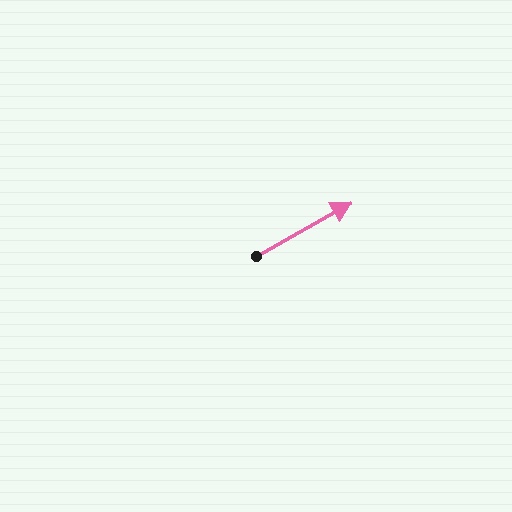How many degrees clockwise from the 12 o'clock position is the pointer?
Approximately 61 degrees.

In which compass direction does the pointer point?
Northeast.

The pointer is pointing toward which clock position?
Roughly 2 o'clock.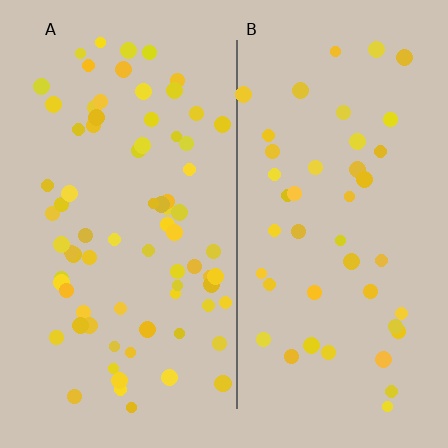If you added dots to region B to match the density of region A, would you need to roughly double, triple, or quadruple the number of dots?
Approximately double.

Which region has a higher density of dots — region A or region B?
A (the left).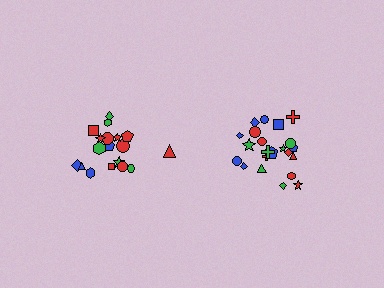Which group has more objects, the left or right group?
The right group.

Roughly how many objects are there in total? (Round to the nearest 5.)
Roughly 40 objects in total.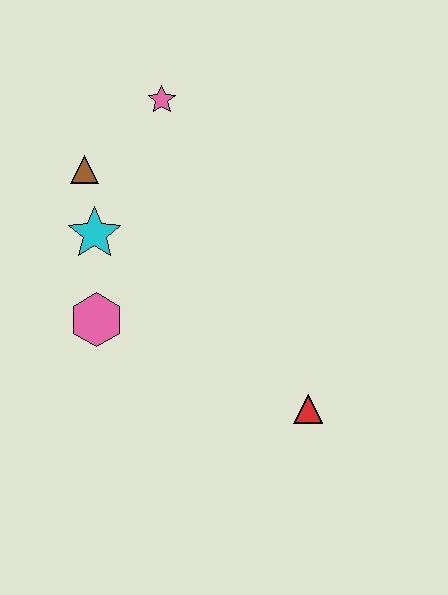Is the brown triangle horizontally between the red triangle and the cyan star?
No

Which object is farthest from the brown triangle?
The red triangle is farthest from the brown triangle.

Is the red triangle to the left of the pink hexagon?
No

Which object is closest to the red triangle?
The pink hexagon is closest to the red triangle.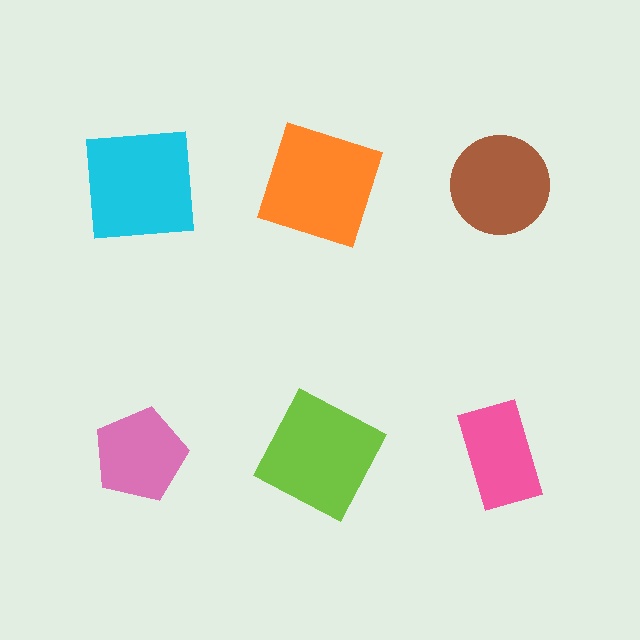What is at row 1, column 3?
A brown circle.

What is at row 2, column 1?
A pink pentagon.